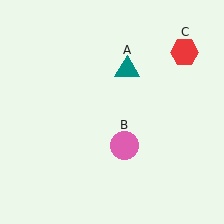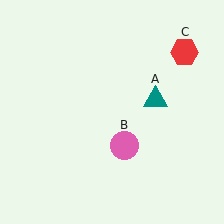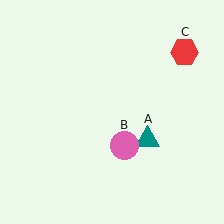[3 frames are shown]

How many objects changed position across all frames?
1 object changed position: teal triangle (object A).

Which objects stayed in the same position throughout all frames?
Pink circle (object B) and red hexagon (object C) remained stationary.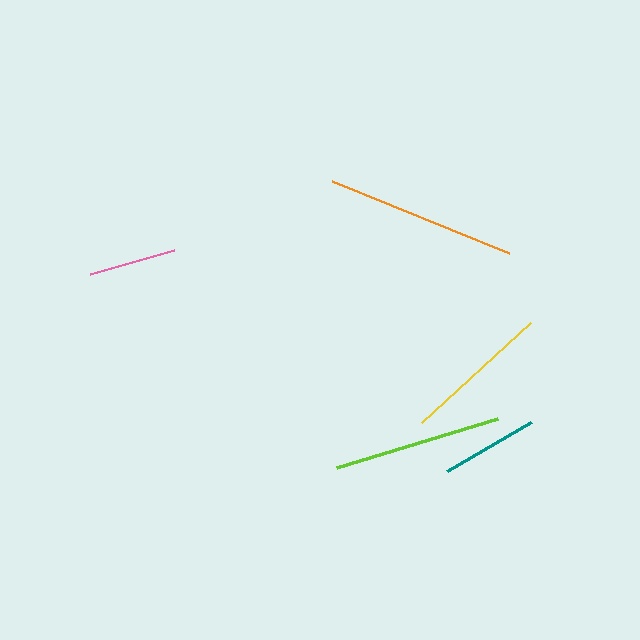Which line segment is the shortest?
The pink line is the shortest at approximately 87 pixels.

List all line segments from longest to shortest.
From longest to shortest: orange, lime, yellow, teal, pink.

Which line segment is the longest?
The orange line is the longest at approximately 191 pixels.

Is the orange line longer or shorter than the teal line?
The orange line is longer than the teal line.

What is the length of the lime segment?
The lime segment is approximately 168 pixels long.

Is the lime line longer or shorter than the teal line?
The lime line is longer than the teal line.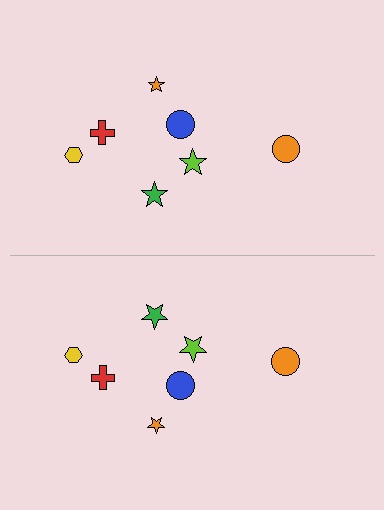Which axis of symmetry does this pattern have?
The pattern has a horizontal axis of symmetry running through the center of the image.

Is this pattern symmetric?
Yes, this pattern has bilateral (reflection) symmetry.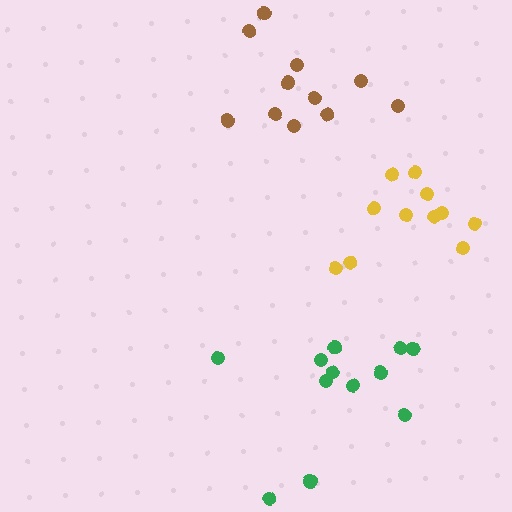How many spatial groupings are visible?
There are 3 spatial groupings.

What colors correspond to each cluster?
The clusters are colored: green, brown, yellow.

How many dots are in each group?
Group 1: 12 dots, Group 2: 11 dots, Group 3: 11 dots (34 total).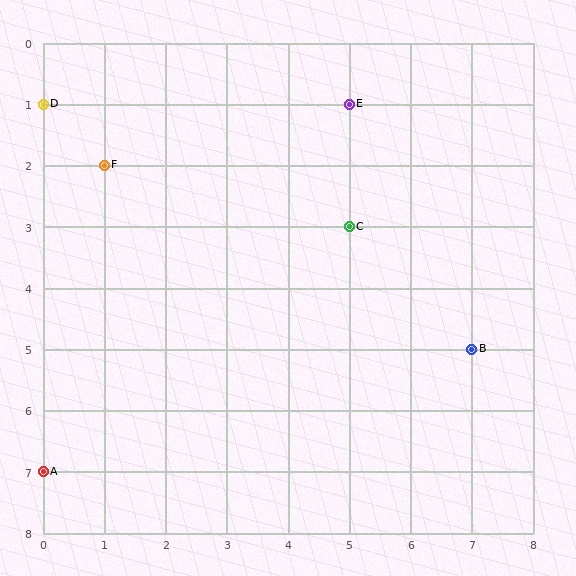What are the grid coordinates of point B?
Point B is at grid coordinates (7, 5).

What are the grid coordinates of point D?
Point D is at grid coordinates (0, 1).